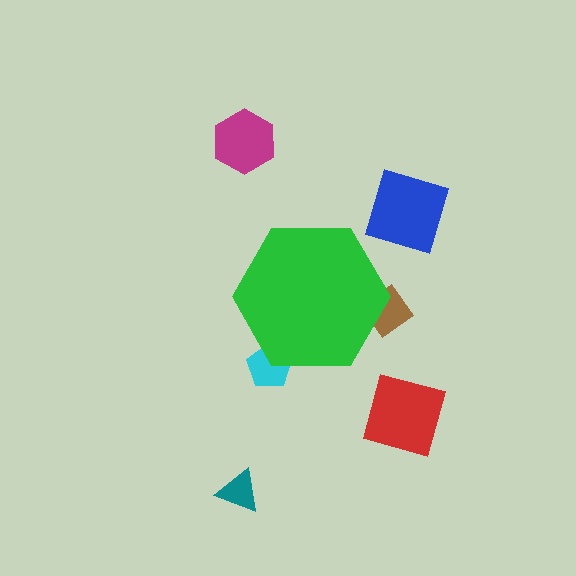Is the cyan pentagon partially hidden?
Yes, the cyan pentagon is partially hidden behind the green hexagon.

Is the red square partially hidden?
No, the red square is fully visible.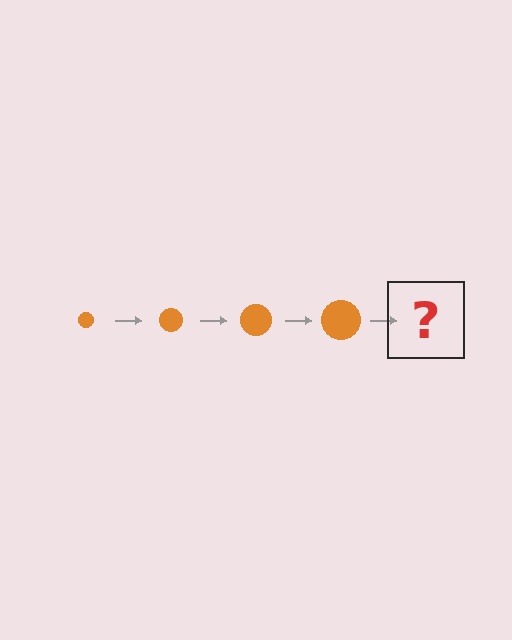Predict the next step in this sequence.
The next step is an orange circle, larger than the previous one.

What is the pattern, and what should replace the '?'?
The pattern is that the circle gets progressively larger each step. The '?' should be an orange circle, larger than the previous one.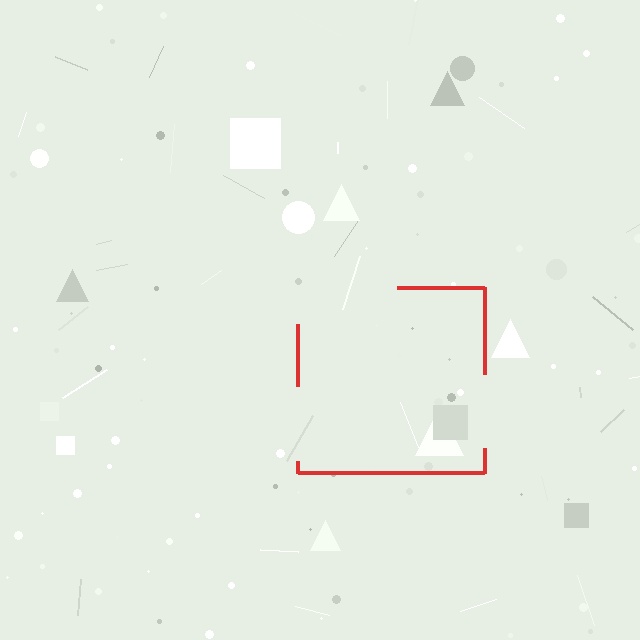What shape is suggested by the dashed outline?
The dashed outline suggests a square.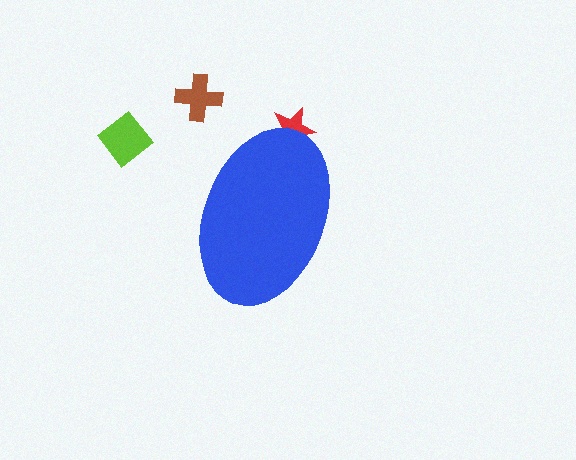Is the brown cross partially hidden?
No, the brown cross is fully visible.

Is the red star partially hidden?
Yes, the red star is partially hidden behind the blue ellipse.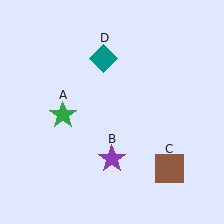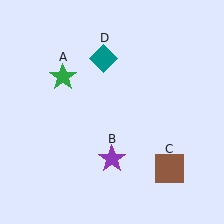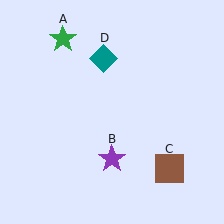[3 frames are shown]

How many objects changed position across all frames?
1 object changed position: green star (object A).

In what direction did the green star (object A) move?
The green star (object A) moved up.